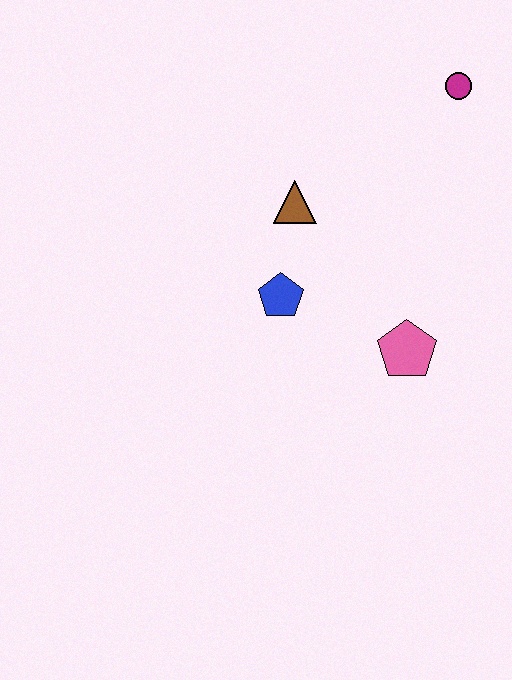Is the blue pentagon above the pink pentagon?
Yes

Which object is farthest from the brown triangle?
The magenta circle is farthest from the brown triangle.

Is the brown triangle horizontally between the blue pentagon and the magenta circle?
Yes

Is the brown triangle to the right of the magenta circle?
No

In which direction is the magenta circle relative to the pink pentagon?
The magenta circle is above the pink pentagon.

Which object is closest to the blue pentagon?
The brown triangle is closest to the blue pentagon.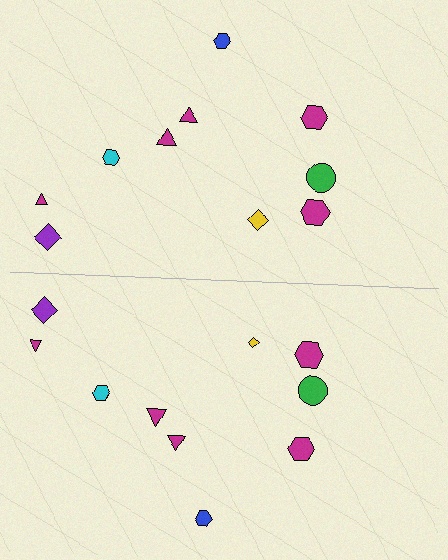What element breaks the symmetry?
The yellow diamond on the bottom side has a different size than its mirror counterpart.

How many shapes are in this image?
There are 20 shapes in this image.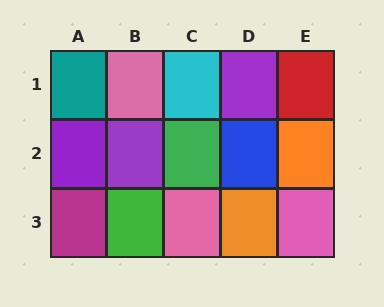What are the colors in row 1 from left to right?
Teal, pink, cyan, purple, red.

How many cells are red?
1 cell is red.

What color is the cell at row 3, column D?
Orange.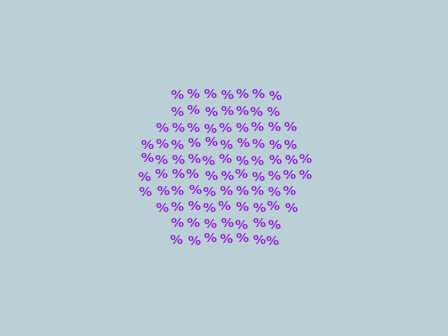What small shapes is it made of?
It is made of small percent signs.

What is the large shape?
The large shape is a hexagon.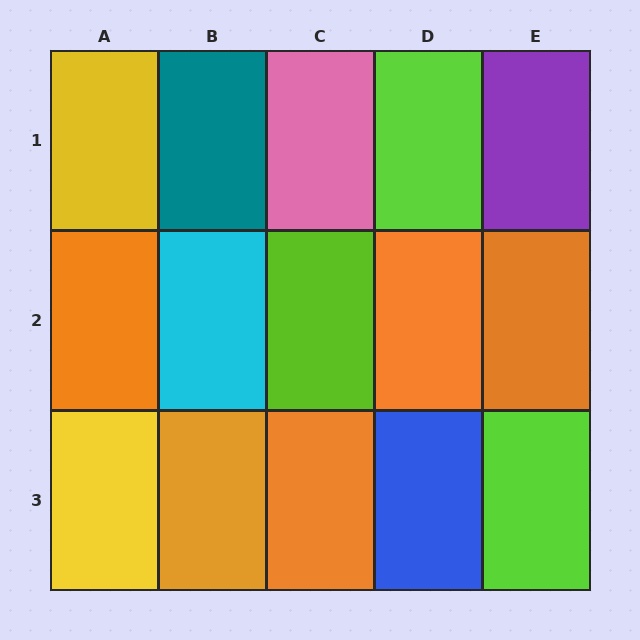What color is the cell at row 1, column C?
Pink.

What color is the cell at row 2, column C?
Lime.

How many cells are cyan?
1 cell is cyan.